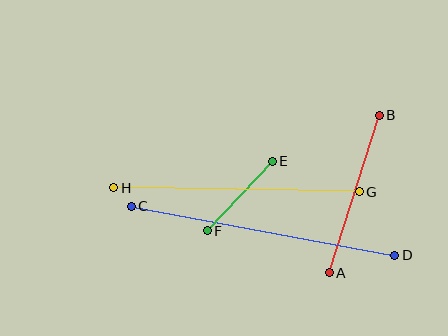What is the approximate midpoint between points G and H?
The midpoint is at approximately (237, 190) pixels.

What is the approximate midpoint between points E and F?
The midpoint is at approximately (240, 196) pixels.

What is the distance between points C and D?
The distance is approximately 268 pixels.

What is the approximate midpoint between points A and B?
The midpoint is at approximately (354, 194) pixels.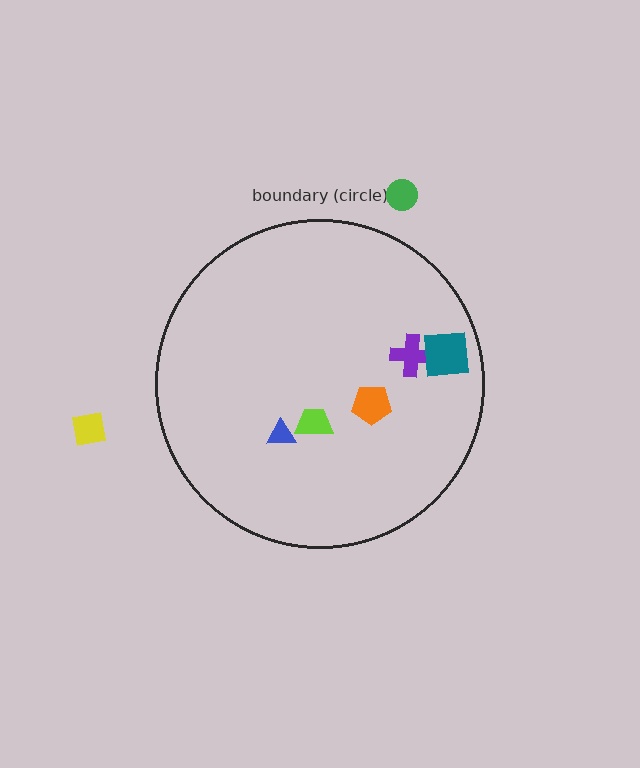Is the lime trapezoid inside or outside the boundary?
Inside.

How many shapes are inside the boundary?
5 inside, 2 outside.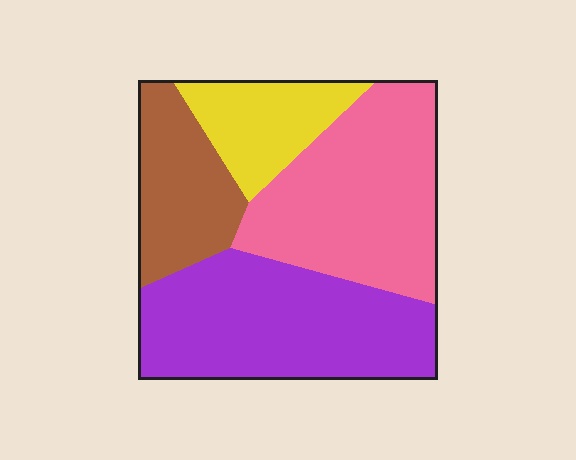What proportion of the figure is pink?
Pink takes up about one third (1/3) of the figure.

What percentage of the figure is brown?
Brown takes up about one sixth (1/6) of the figure.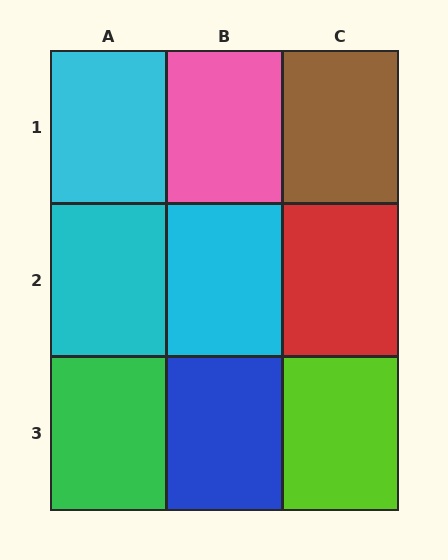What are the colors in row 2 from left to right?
Cyan, cyan, red.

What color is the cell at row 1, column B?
Pink.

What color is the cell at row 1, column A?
Cyan.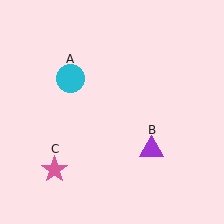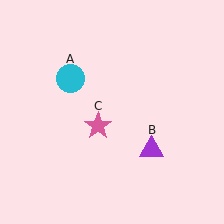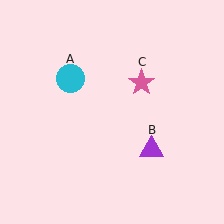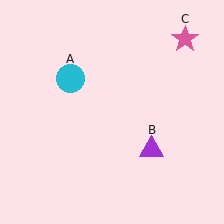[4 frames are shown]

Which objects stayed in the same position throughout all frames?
Cyan circle (object A) and purple triangle (object B) remained stationary.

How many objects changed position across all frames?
1 object changed position: pink star (object C).